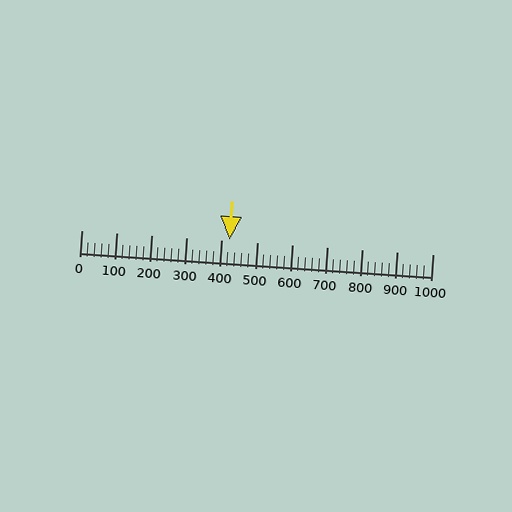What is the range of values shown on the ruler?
The ruler shows values from 0 to 1000.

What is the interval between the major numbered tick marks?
The major tick marks are spaced 100 units apart.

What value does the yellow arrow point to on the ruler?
The yellow arrow points to approximately 423.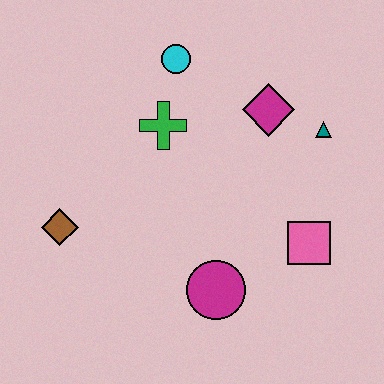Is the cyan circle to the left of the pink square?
Yes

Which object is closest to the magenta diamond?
The teal triangle is closest to the magenta diamond.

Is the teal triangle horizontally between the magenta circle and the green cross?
No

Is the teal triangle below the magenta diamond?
Yes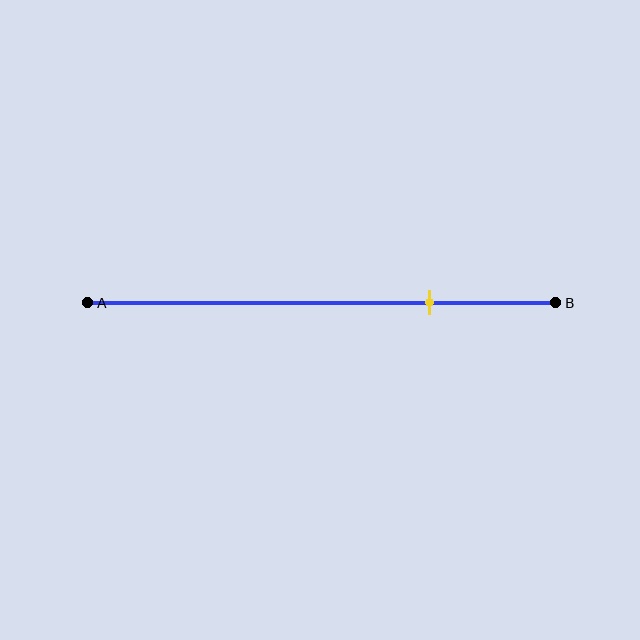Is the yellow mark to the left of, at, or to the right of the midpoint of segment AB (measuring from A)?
The yellow mark is to the right of the midpoint of segment AB.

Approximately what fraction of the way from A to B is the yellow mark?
The yellow mark is approximately 75% of the way from A to B.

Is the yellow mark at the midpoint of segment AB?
No, the mark is at about 75% from A, not at the 50% midpoint.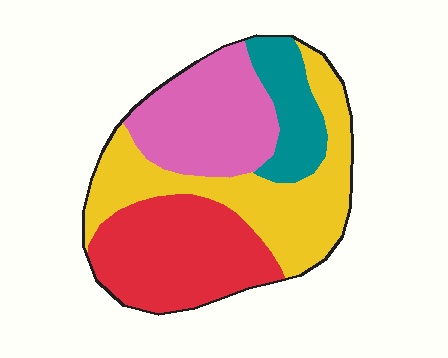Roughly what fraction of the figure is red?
Red covers about 30% of the figure.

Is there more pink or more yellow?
Yellow.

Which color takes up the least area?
Teal, at roughly 15%.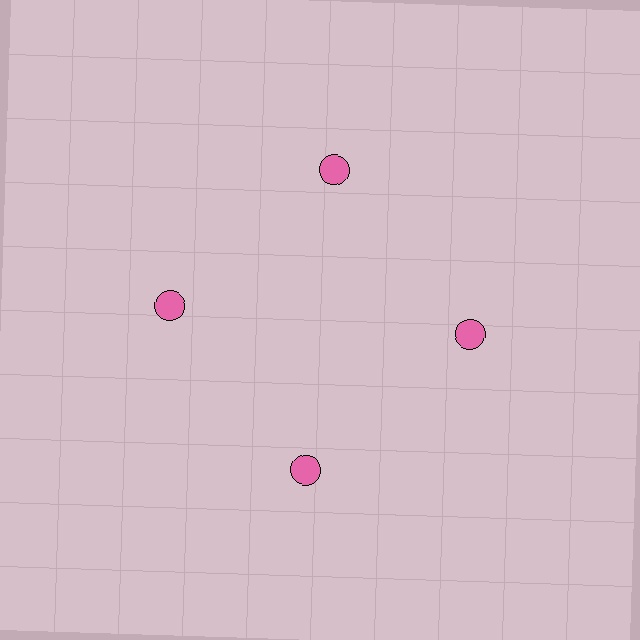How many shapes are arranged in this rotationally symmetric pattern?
There are 4 shapes, arranged in 4 groups of 1.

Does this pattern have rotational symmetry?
Yes, this pattern has 4-fold rotational symmetry. It looks the same after rotating 90 degrees around the center.